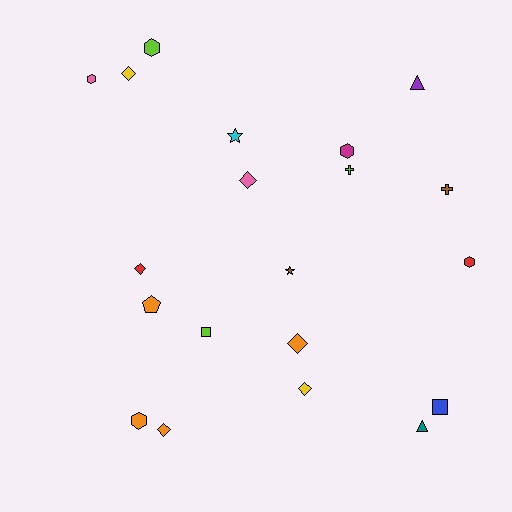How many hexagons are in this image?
There are 5 hexagons.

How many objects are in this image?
There are 20 objects.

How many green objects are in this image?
There are no green objects.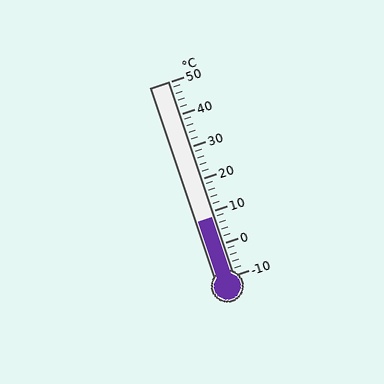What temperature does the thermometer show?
The thermometer shows approximately 8°C.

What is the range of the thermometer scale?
The thermometer scale ranges from -10°C to 50°C.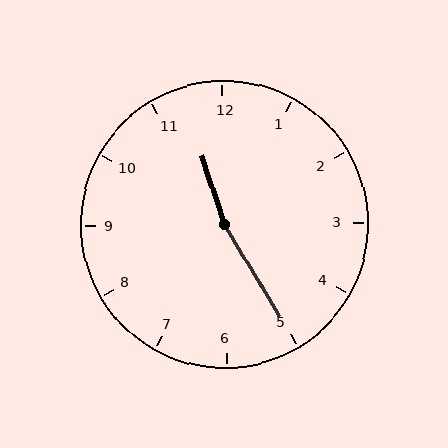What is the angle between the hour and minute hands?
Approximately 168 degrees.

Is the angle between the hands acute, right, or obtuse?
It is obtuse.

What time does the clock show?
11:25.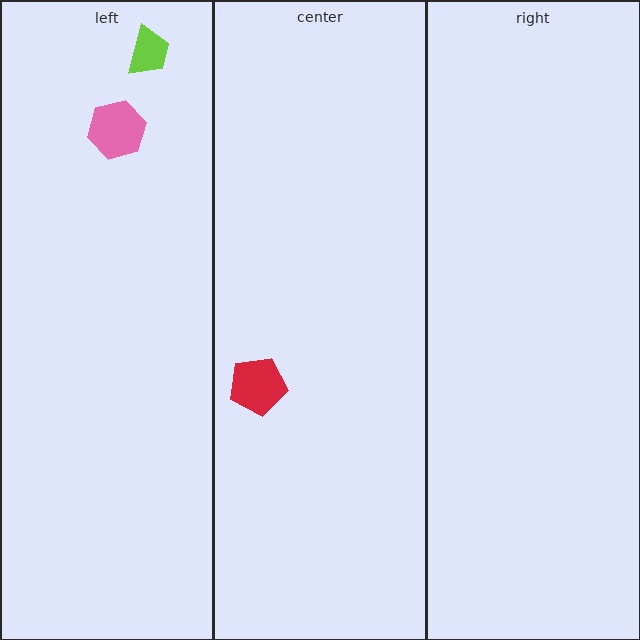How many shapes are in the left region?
2.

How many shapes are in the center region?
1.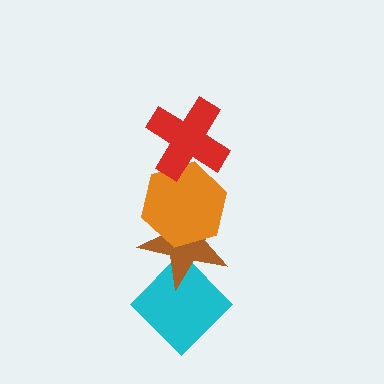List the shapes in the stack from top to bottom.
From top to bottom: the red cross, the orange hexagon, the brown star, the cyan diamond.